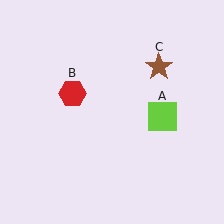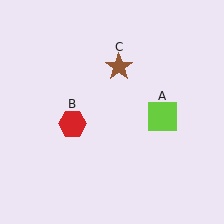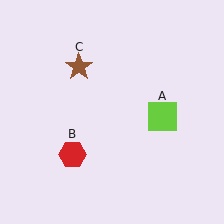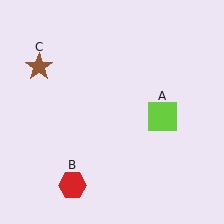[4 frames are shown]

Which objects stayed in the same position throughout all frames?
Lime square (object A) remained stationary.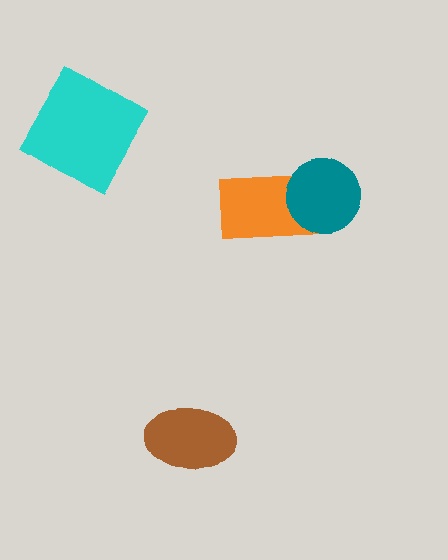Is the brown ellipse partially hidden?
No, no other shape covers it.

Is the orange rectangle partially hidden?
Yes, it is partially covered by another shape.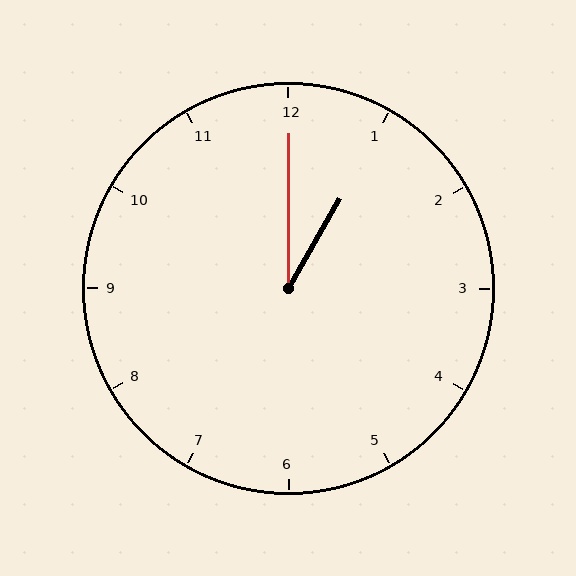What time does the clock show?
1:00.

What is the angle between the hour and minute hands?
Approximately 30 degrees.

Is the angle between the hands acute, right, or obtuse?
It is acute.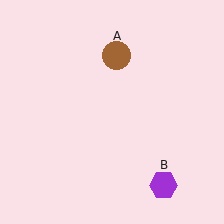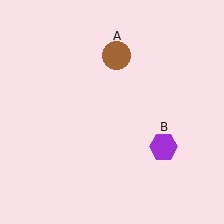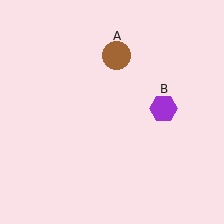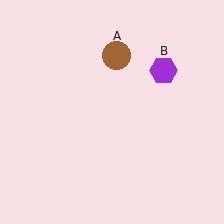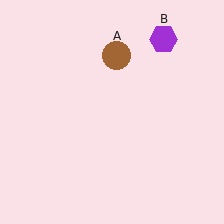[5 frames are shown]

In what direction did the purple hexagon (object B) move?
The purple hexagon (object B) moved up.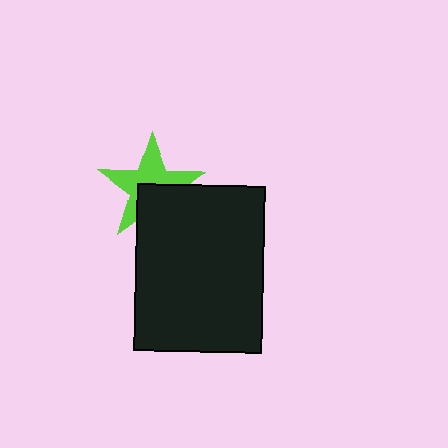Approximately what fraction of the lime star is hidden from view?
Roughly 40% of the lime star is hidden behind the black rectangle.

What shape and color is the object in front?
The object in front is a black rectangle.